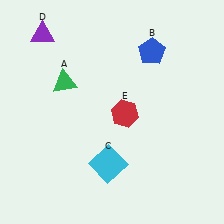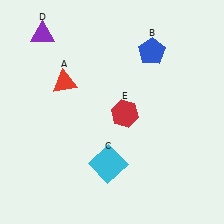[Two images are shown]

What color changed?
The triangle (A) changed from green in Image 1 to red in Image 2.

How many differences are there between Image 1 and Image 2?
There is 1 difference between the two images.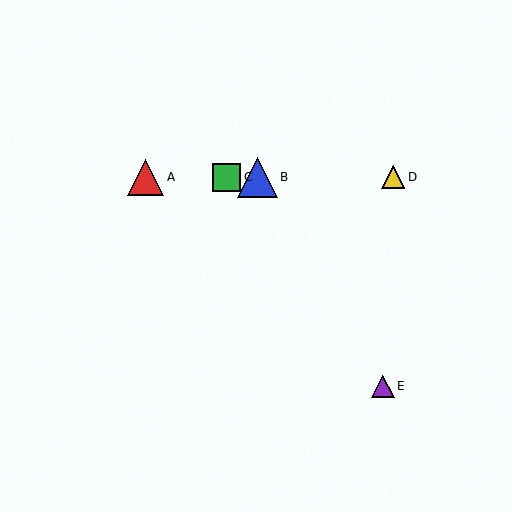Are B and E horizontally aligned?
No, B is at y≈177 and E is at y≈386.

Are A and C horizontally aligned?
Yes, both are at y≈177.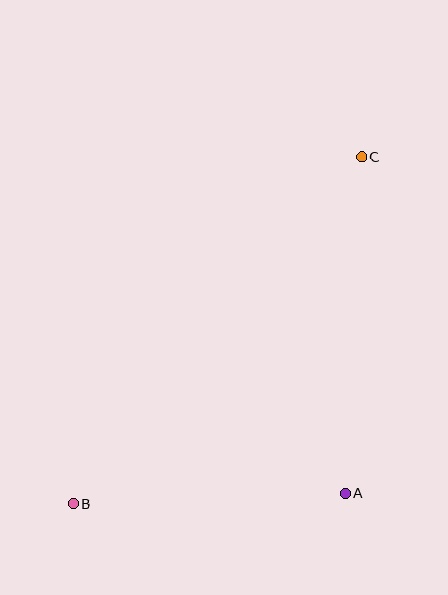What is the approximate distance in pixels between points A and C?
The distance between A and C is approximately 336 pixels.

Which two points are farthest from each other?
Points B and C are farthest from each other.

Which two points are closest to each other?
Points A and B are closest to each other.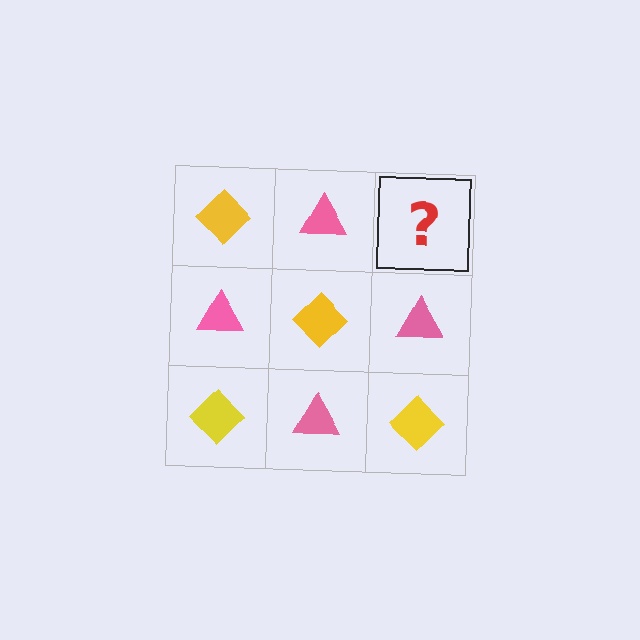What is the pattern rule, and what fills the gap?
The rule is that it alternates yellow diamond and pink triangle in a checkerboard pattern. The gap should be filled with a yellow diamond.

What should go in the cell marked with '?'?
The missing cell should contain a yellow diamond.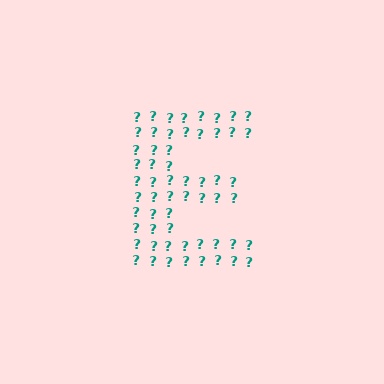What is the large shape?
The large shape is the letter E.